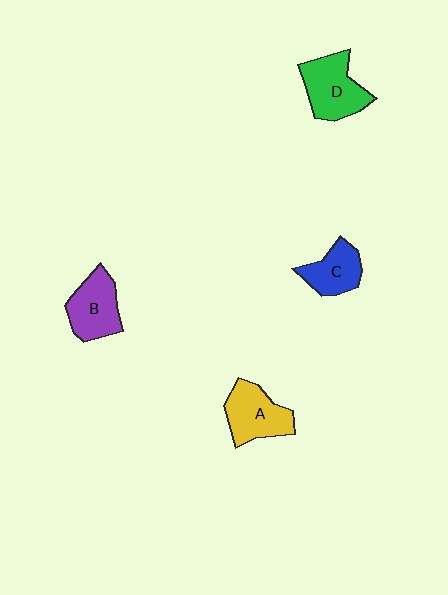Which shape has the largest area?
Shape D (green).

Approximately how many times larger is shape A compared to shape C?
Approximately 1.3 times.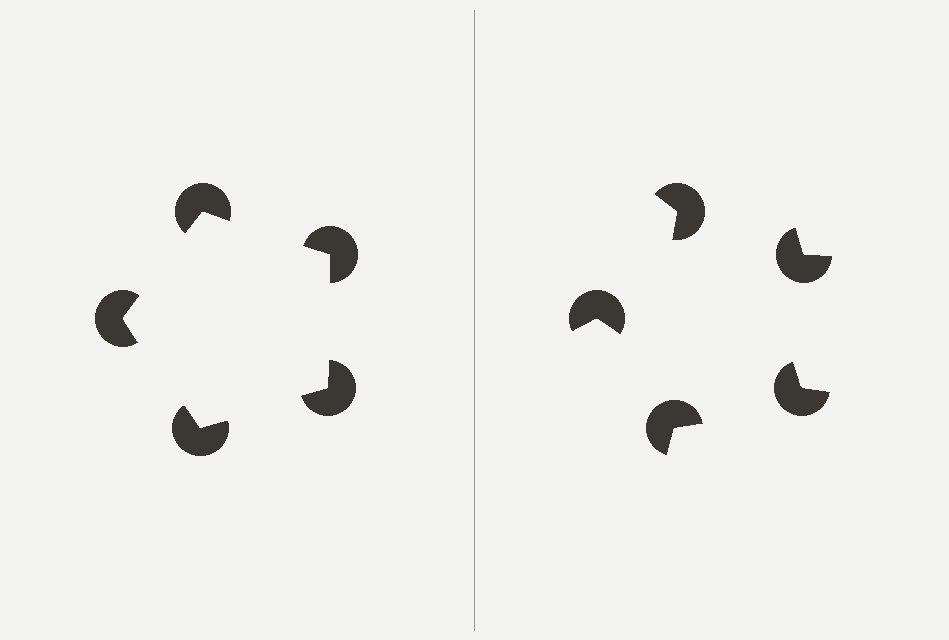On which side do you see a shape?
An illusory pentagon appears on the left side. On the right side the wedge cuts are rotated, so no coherent shape forms.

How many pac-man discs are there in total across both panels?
10 — 5 on each side.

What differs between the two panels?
The pac-man discs are positioned identically on both sides; only the wedge orientations differ. On the left they align to a pentagon; on the right they are misaligned.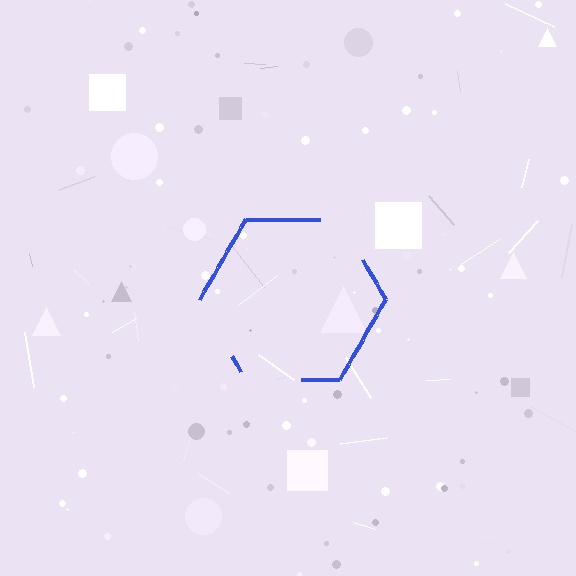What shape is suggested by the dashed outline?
The dashed outline suggests a hexagon.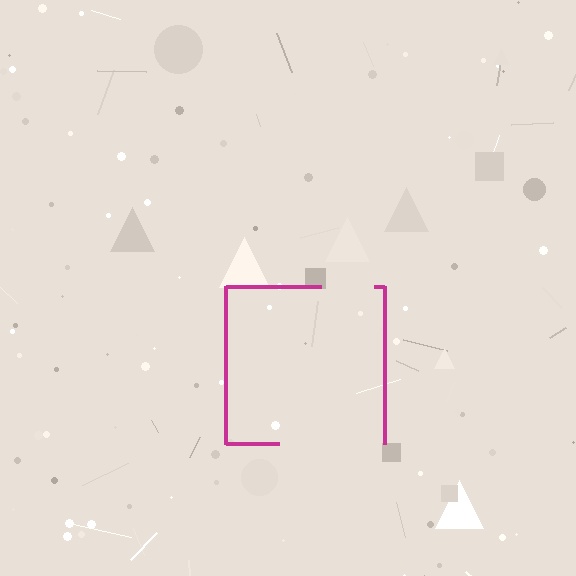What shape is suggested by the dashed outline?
The dashed outline suggests a square.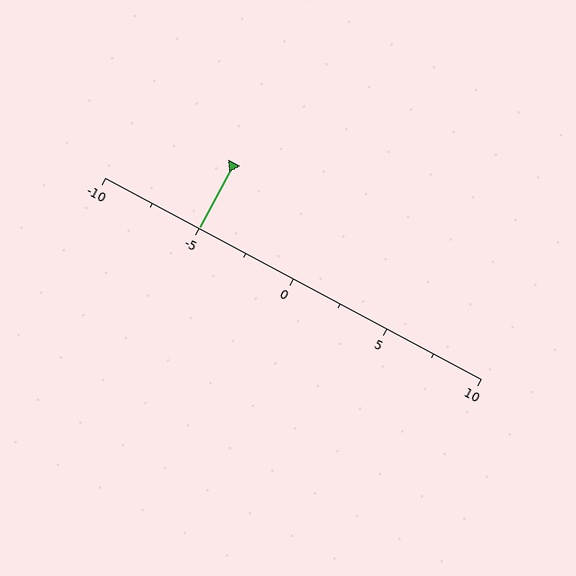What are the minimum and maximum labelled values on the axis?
The axis runs from -10 to 10.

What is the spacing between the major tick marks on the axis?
The major ticks are spaced 5 apart.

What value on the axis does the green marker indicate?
The marker indicates approximately -5.